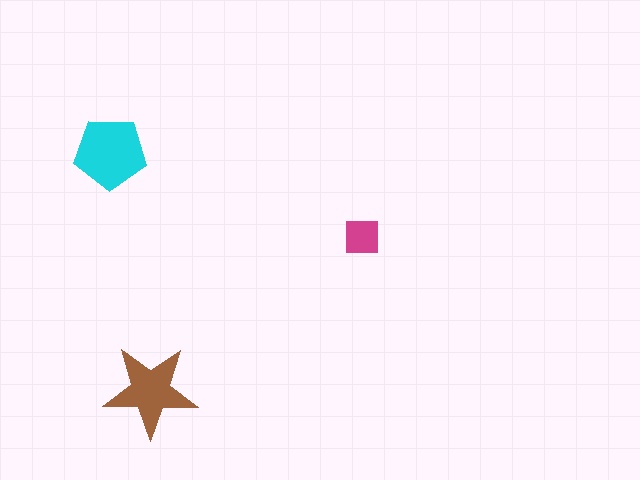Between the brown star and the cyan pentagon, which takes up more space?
The cyan pentagon.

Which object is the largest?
The cyan pentagon.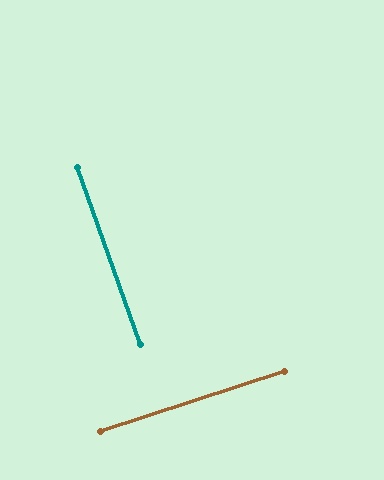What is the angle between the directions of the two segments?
Approximately 88 degrees.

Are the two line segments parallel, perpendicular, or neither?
Perpendicular — they meet at approximately 88°.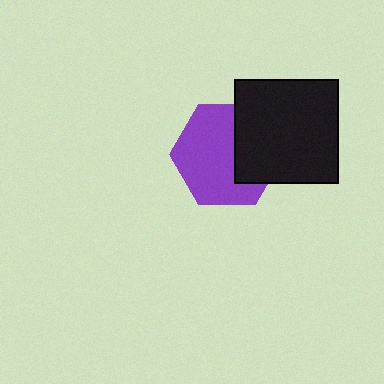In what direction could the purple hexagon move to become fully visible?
The purple hexagon could move left. That would shift it out from behind the black square entirely.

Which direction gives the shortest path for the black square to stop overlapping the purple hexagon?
Moving right gives the shortest separation.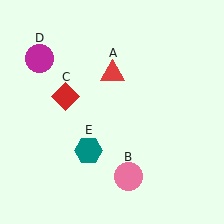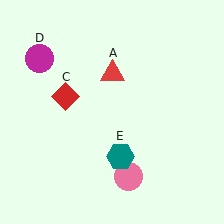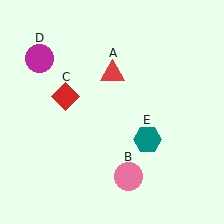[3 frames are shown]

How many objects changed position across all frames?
1 object changed position: teal hexagon (object E).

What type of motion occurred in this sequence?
The teal hexagon (object E) rotated counterclockwise around the center of the scene.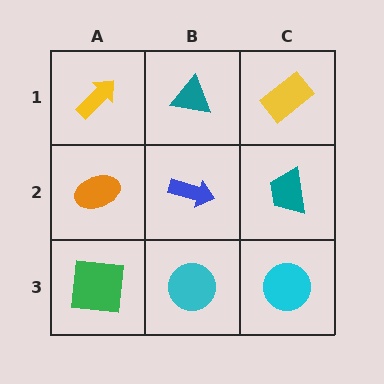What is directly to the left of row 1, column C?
A teal triangle.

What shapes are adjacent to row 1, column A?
An orange ellipse (row 2, column A), a teal triangle (row 1, column B).